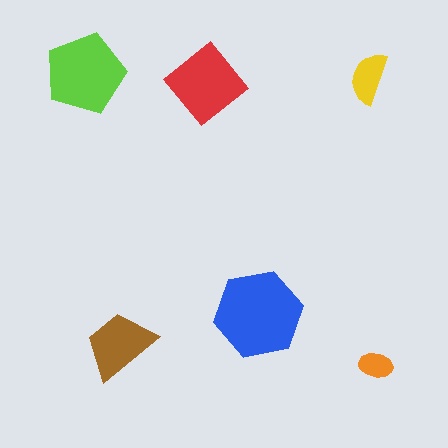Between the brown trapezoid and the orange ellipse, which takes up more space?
The brown trapezoid.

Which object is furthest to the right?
The orange ellipse is rightmost.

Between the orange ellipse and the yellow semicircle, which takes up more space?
The yellow semicircle.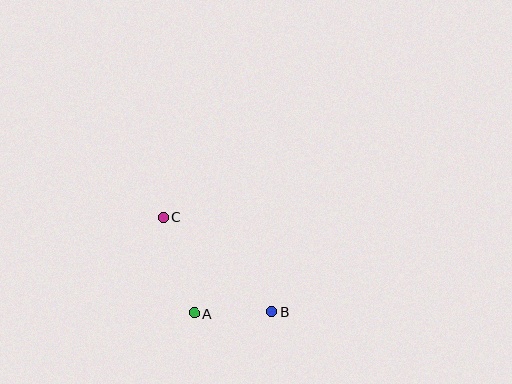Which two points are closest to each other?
Points A and B are closest to each other.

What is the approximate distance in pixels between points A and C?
The distance between A and C is approximately 100 pixels.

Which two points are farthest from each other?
Points B and C are farthest from each other.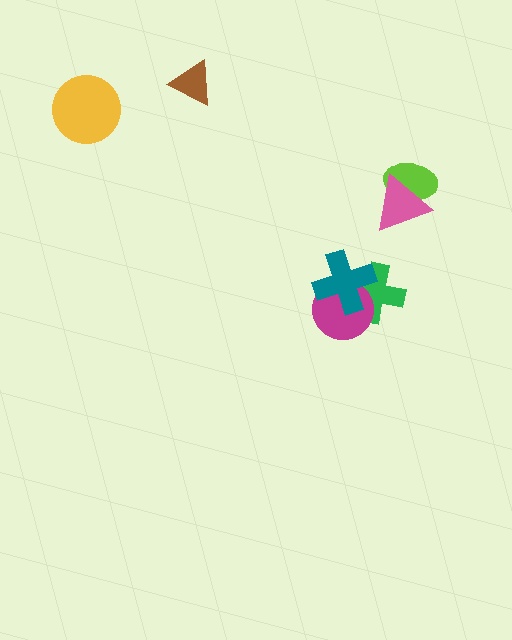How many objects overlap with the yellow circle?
0 objects overlap with the yellow circle.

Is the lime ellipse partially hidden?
Yes, it is partially covered by another shape.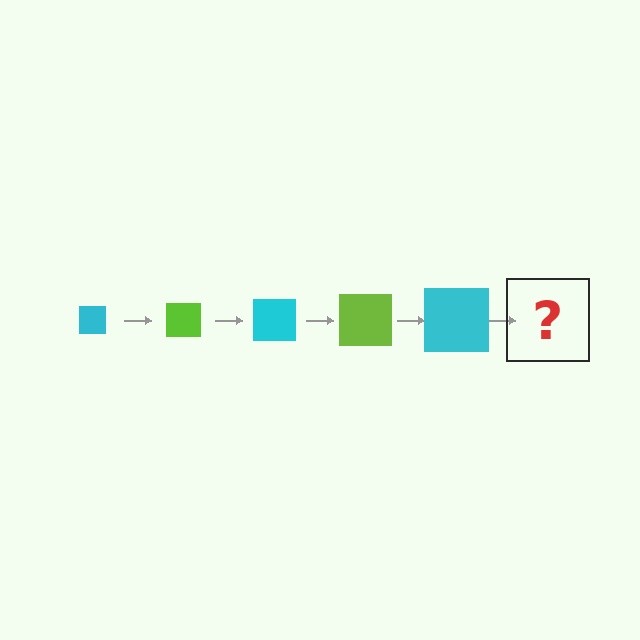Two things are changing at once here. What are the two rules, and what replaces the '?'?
The two rules are that the square grows larger each step and the color cycles through cyan and lime. The '?' should be a lime square, larger than the previous one.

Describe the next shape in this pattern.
It should be a lime square, larger than the previous one.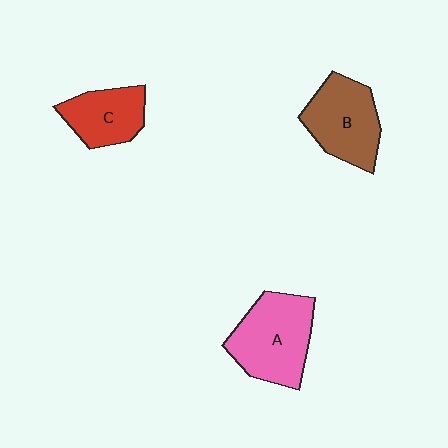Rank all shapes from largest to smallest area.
From largest to smallest: A (pink), B (brown), C (red).